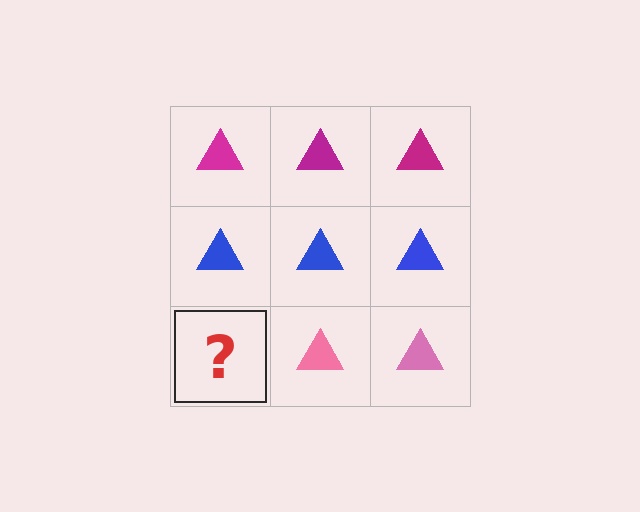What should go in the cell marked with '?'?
The missing cell should contain a pink triangle.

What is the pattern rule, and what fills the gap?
The rule is that each row has a consistent color. The gap should be filled with a pink triangle.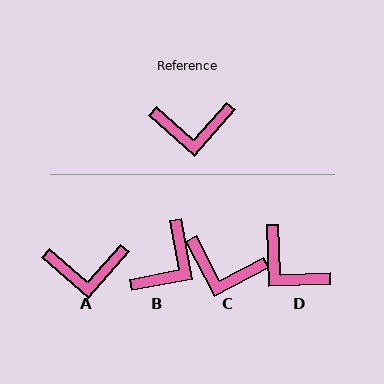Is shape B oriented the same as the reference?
No, it is off by about 52 degrees.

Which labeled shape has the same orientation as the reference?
A.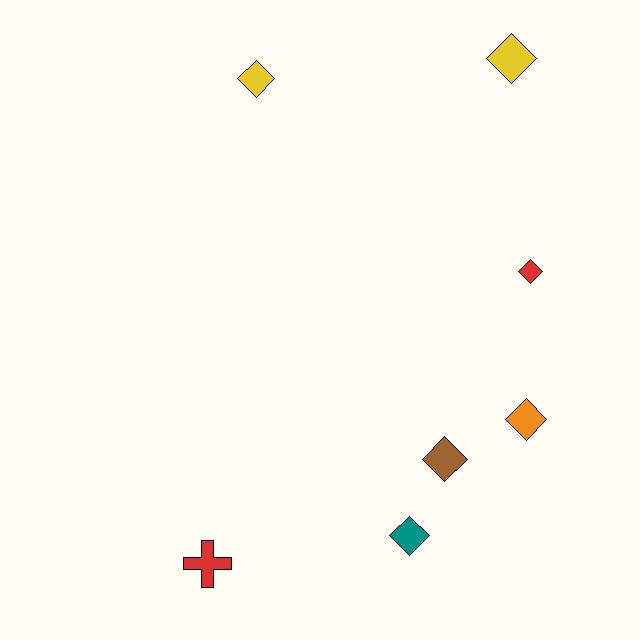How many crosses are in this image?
There is 1 cross.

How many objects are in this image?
There are 7 objects.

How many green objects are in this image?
There are no green objects.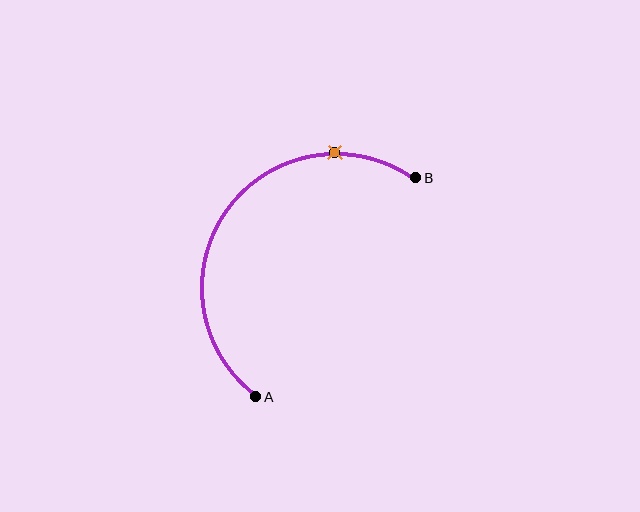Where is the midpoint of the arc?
The arc midpoint is the point on the curve farthest from the straight line joining A and B. It sits above and to the left of that line.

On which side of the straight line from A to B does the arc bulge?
The arc bulges above and to the left of the straight line connecting A and B.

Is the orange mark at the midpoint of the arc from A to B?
No. The orange mark lies on the arc but is closer to endpoint B. The arc midpoint would be at the point on the curve equidistant along the arc from both A and B.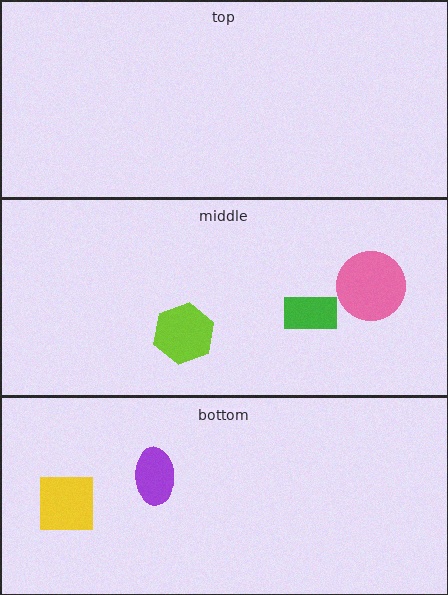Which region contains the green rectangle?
The middle region.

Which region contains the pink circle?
The middle region.